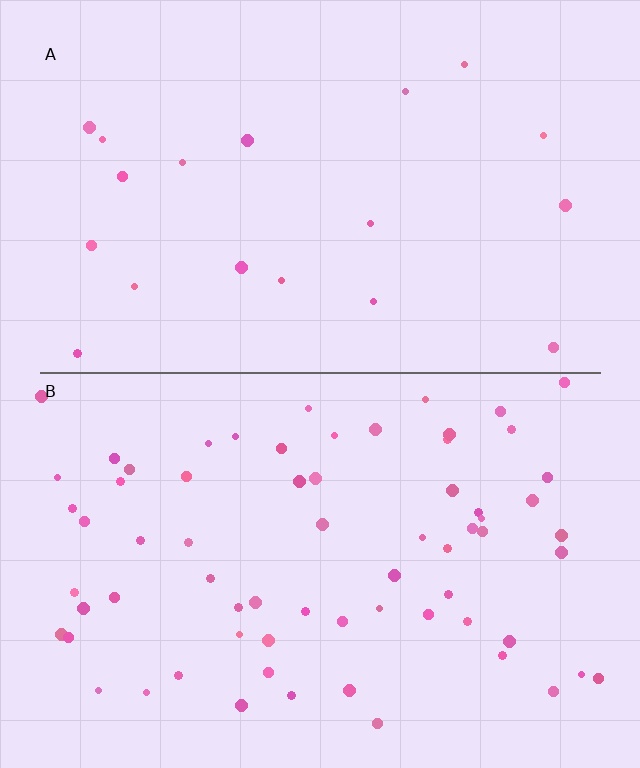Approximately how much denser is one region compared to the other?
Approximately 3.6× — region B over region A.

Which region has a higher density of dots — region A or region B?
B (the bottom).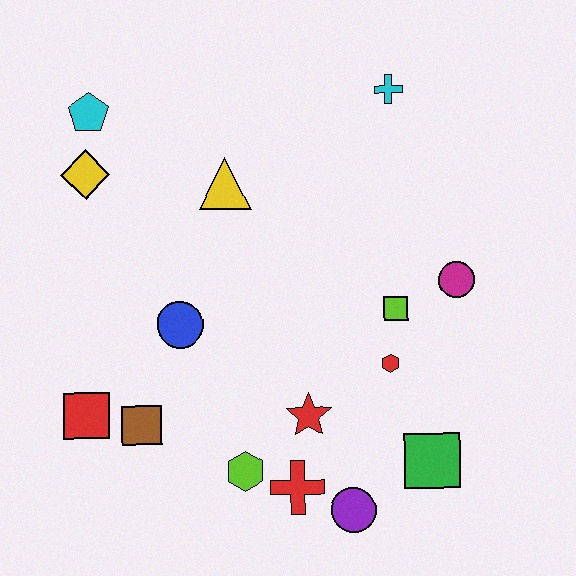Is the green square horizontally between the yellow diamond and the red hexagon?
No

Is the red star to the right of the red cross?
Yes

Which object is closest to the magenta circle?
The lime square is closest to the magenta circle.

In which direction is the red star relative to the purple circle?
The red star is above the purple circle.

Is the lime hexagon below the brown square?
Yes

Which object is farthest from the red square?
The cyan cross is farthest from the red square.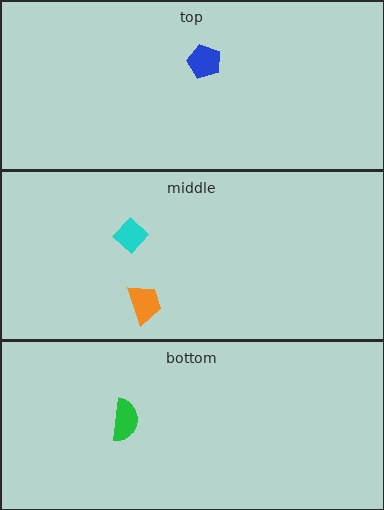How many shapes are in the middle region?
2.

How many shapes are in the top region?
1.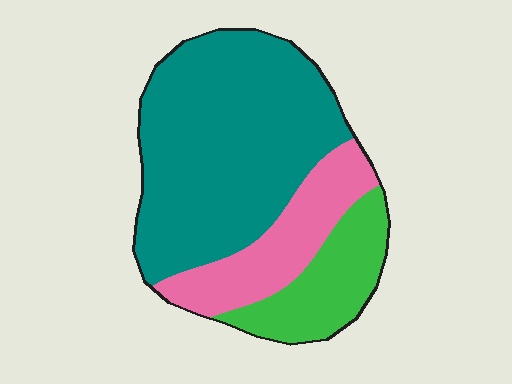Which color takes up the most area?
Teal, at roughly 60%.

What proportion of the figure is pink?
Pink covers around 20% of the figure.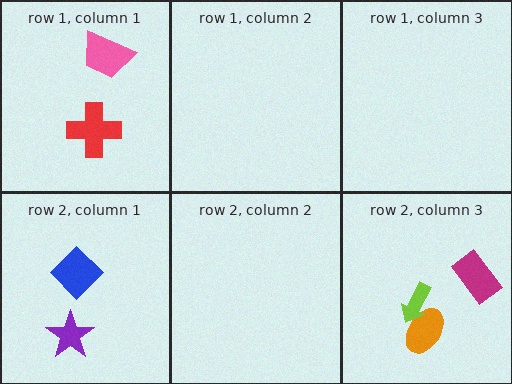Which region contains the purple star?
The row 2, column 1 region.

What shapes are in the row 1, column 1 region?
The red cross, the pink trapezoid.